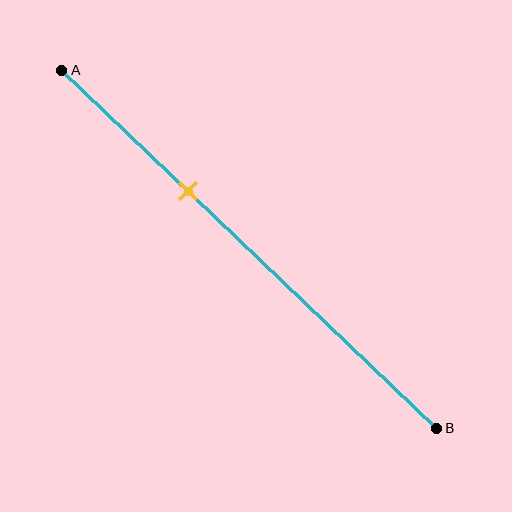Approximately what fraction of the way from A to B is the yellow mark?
The yellow mark is approximately 35% of the way from A to B.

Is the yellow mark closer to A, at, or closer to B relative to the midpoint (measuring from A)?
The yellow mark is closer to point A than the midpoint of segment AB.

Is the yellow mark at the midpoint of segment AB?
No, the mark is at about 35% from A, not at the 50% midpoint.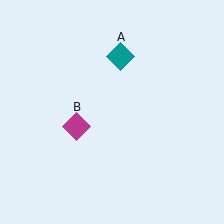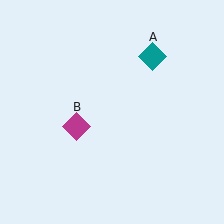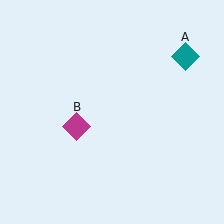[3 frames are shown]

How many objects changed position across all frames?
1 object changed position: teal diamond (object A).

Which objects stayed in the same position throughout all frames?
Magenta diamond (object B) remained stationary.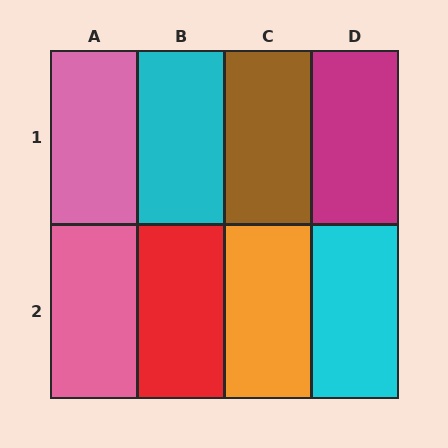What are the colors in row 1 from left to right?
Pink, cyan, brown, magenta.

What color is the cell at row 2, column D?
Cyan.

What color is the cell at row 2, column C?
Orange.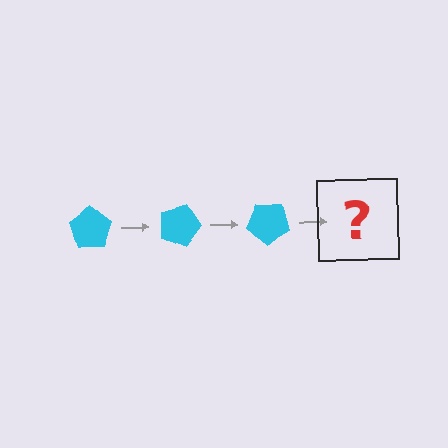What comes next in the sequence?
The next element should be a cyan pentagon rotated 60 degrees.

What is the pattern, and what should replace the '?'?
The pattern is that the pentagon rotates 20 degrees each step. The '?' should be a cyan pentagon rotated 60 degrees.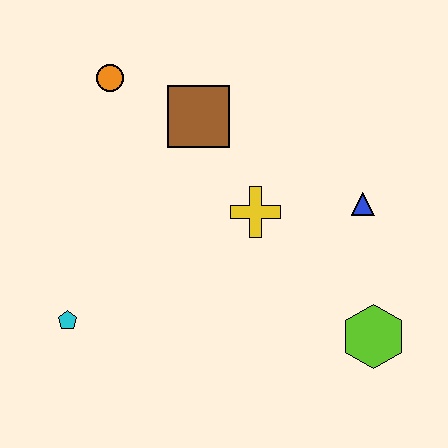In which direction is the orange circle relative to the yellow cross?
The orange circle is to the left of the yellow cross.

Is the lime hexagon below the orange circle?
Yes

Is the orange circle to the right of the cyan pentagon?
Yes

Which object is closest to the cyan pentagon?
The yellow cross is closest to the cyan pentagon.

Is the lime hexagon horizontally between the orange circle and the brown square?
No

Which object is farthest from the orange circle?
The lime hexagon is farthest from the orange circle.